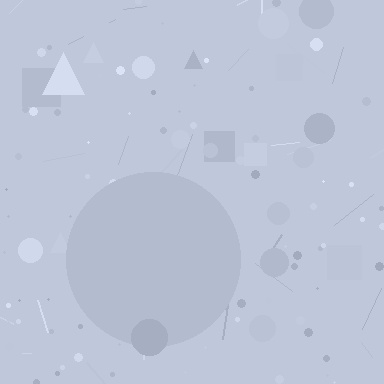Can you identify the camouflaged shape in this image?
The camouflaged shape is a circle.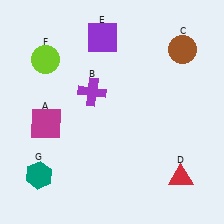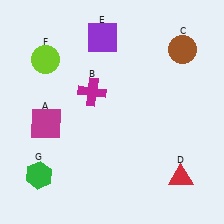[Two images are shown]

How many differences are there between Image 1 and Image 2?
There are 2 differences between the two images.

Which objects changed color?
B changed from purple to magenta. G changed from teal to green.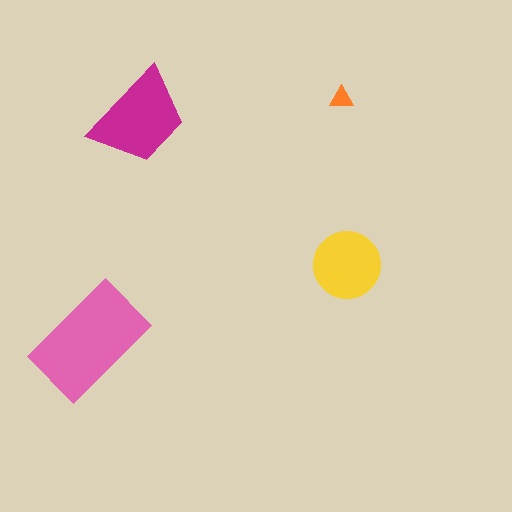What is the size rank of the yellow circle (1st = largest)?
3rd.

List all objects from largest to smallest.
The pink rectangle, the magenta trapezoid, the yellow circle, the orange triangle.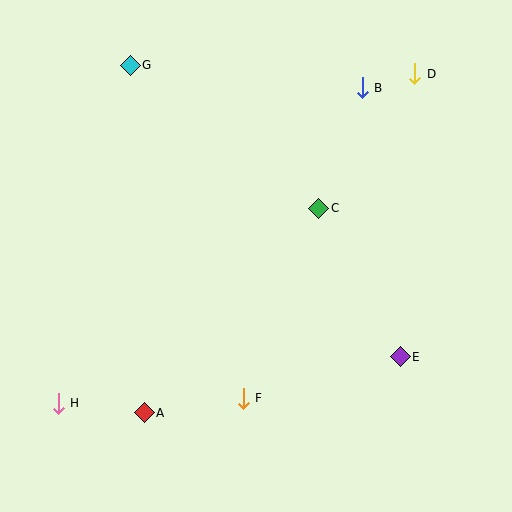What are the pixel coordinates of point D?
Point D is at (415, 74).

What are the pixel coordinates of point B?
Point B is at (362, 88).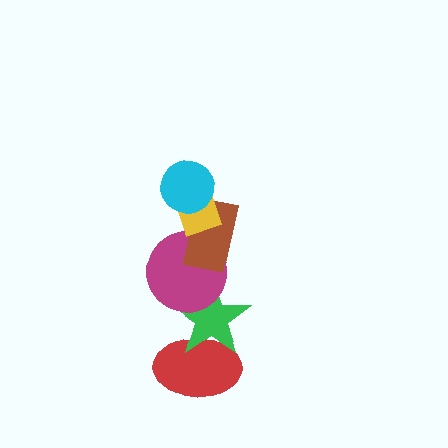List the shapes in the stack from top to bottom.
From top to bottom: the cyan circle, the yellow rectangle, the brown rectangle, the magenta circle, the green star, the red ellipse.